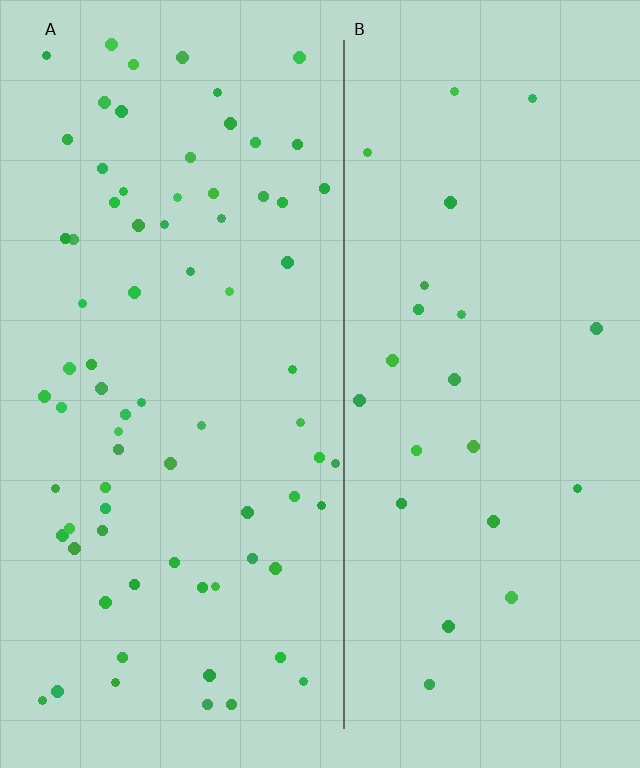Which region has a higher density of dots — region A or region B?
A (the left).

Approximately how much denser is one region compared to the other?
Approximately 3.2× — region A over region B.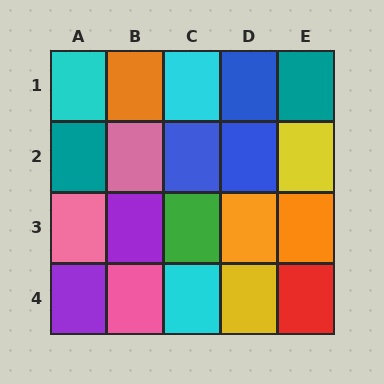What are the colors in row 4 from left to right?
Purple, pink, cyan, yellow, red.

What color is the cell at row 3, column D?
Orange.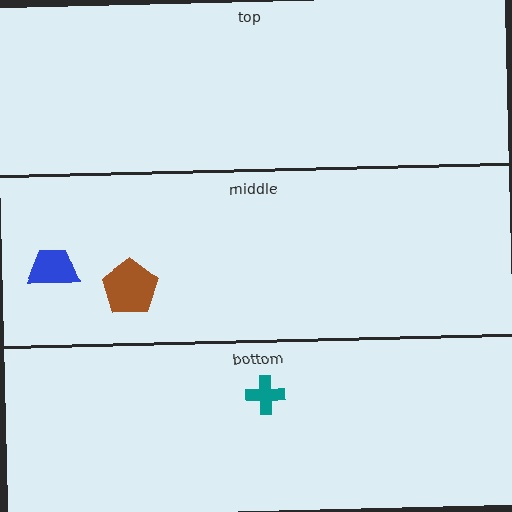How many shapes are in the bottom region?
1.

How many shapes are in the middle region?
2.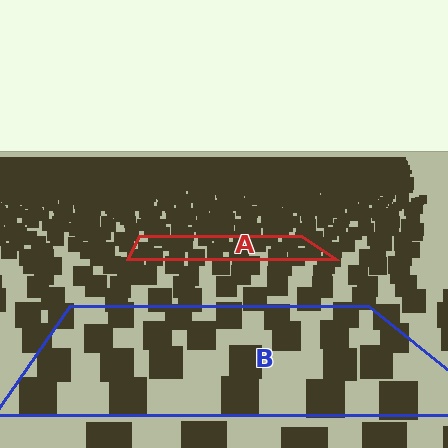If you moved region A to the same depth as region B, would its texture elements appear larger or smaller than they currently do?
They would appear larger. At a closer depth, the same texture elements are projected at a bigger on-screen size.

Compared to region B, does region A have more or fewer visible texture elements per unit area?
Region A has more texture elements per unit area — they are packed more densely because it is farther away.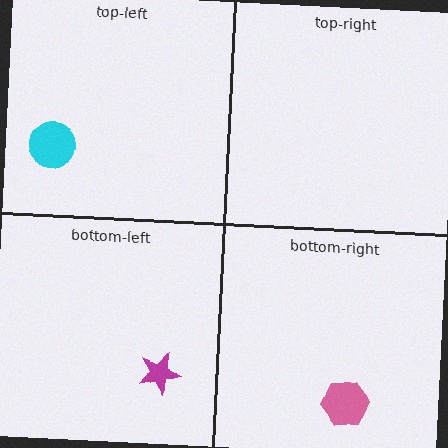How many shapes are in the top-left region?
1.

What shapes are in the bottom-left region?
The magenta star.